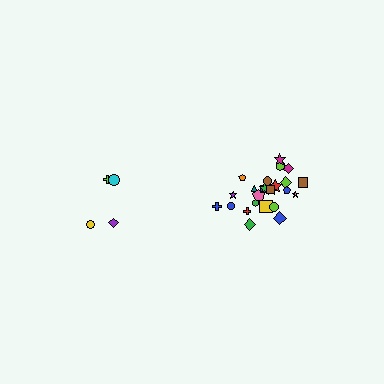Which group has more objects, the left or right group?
The right group.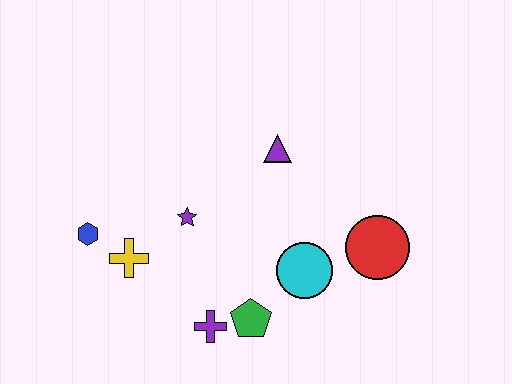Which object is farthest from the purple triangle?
The blue hexagon is farthest from the purple triangle.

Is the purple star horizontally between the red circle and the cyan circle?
No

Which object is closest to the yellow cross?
The blue hexagon is closest to the yellow cross.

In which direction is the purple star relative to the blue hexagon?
The purple star is to the right of the blue hexagon.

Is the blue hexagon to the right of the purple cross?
No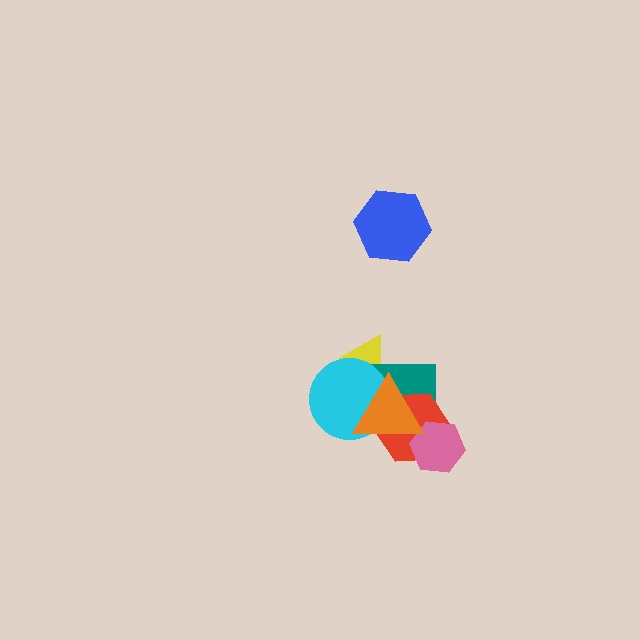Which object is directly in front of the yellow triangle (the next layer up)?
The teal rectangle is directly in front of the yellow triangle.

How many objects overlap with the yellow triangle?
3 objects overlap with the yellow triangle.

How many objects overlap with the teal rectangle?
4 objects overlap with the teal rectangle.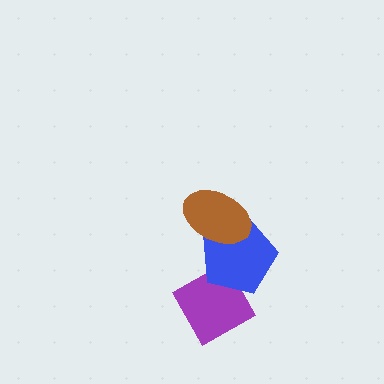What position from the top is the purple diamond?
The purple diamond is 3rd from the top.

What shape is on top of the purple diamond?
The blue pentagon is on top of the purple diamond.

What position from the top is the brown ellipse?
The brown ellipse is 1st from the top.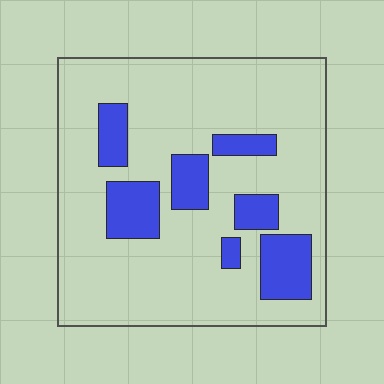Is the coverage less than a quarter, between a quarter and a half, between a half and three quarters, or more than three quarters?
Less than a quarter.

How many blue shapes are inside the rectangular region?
7.